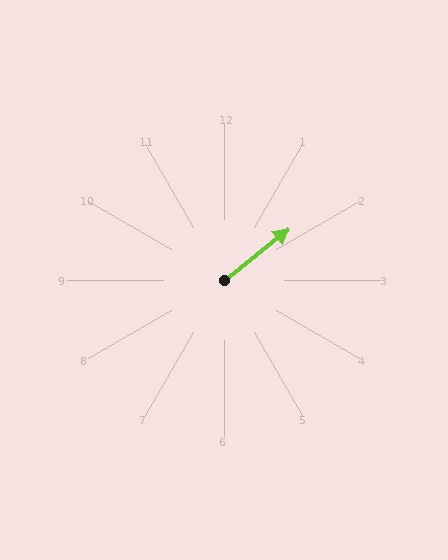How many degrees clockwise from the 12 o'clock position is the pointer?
Approximately 52 degrees.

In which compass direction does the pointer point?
Northeast.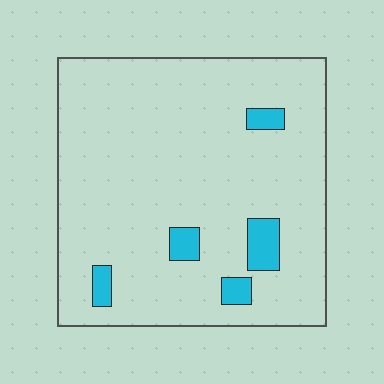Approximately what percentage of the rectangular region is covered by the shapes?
Approximately 5%.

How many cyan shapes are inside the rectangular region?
5.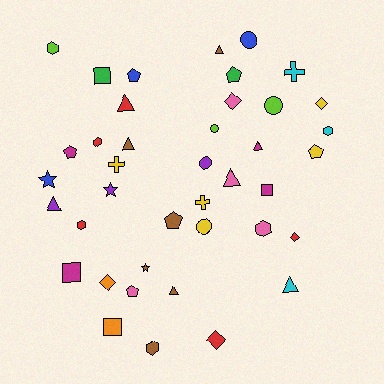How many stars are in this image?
There are 3 stars.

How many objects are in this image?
There are 40 objects.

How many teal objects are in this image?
There are no teal objects.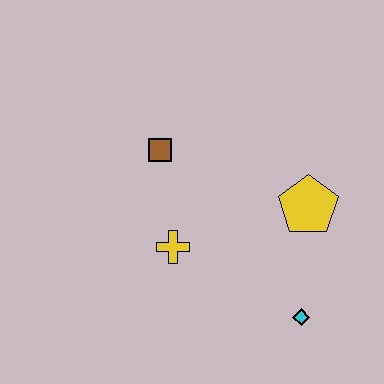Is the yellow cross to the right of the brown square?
Yes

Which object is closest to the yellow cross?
The brown square is closest to the yellow cross.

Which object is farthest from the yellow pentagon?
The brown square is farthest from the yellow pentagon.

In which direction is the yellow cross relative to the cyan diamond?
The yellow cross is to the left of the cyan diamond.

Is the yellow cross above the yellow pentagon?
No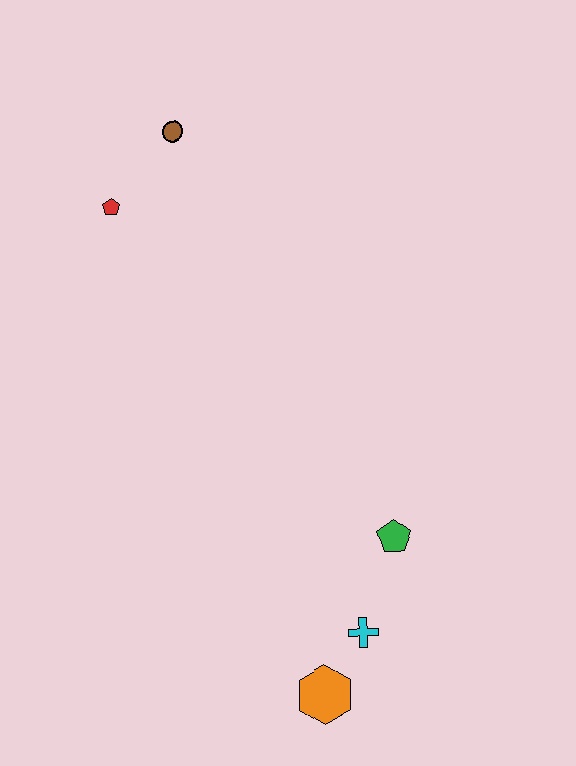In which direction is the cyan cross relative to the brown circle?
The cyan cross is below the brown circle.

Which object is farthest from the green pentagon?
The brown circle is farthest from the green pentagon.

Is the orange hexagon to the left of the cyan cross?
Yes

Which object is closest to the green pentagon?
The cyan cross is closest to the green pentagon.